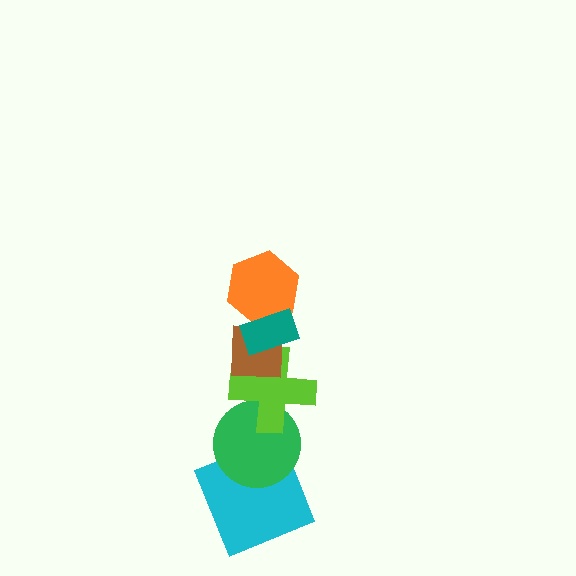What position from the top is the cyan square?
The cyan square is 6th from the top.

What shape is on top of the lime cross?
The brown square is on top of the lime cross.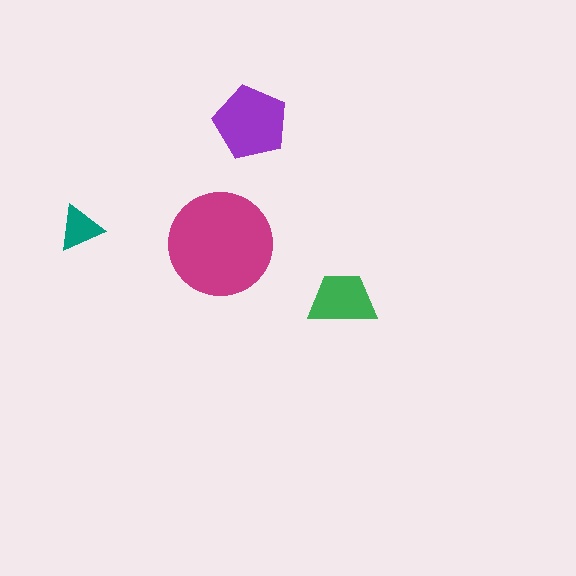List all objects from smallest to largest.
The teal triangle, the green trapezoid, the purple pentagon, the magenta circle.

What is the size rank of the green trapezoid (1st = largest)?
3rd.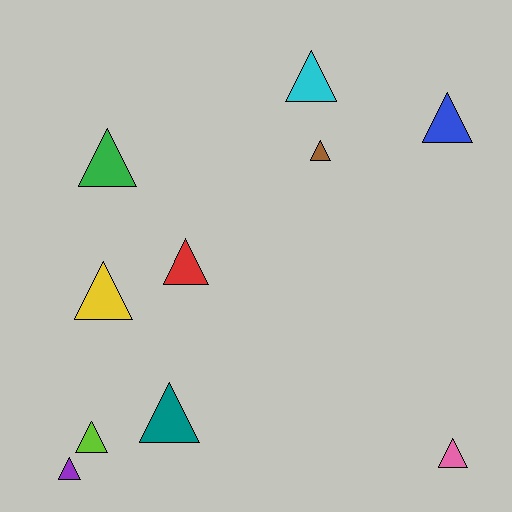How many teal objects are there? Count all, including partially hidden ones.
There is 1 teal object.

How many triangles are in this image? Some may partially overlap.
There are 10 triangles.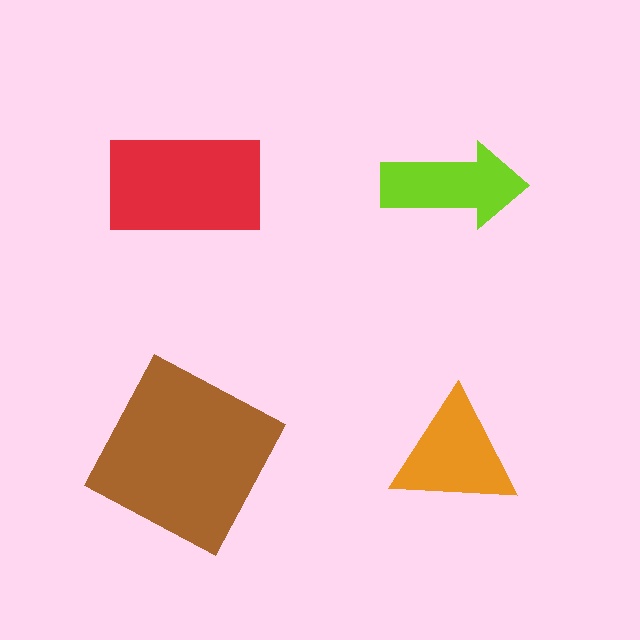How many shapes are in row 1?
2 shapes.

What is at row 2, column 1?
A brown square.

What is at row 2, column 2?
An orange triangle.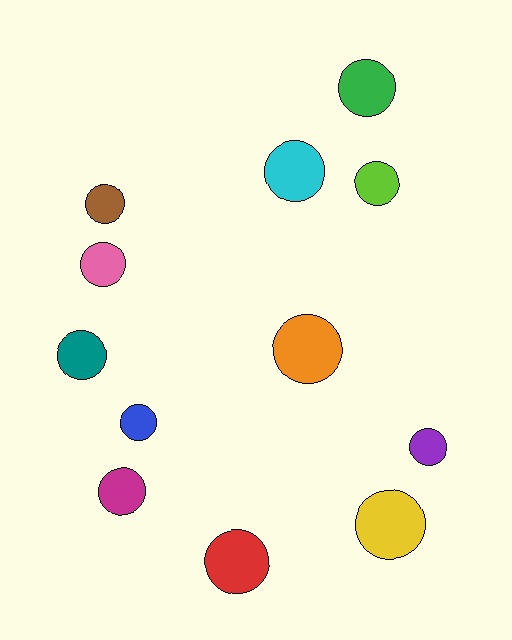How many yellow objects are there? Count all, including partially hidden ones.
There is 1 yellow object.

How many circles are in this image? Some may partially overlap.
There are 12 circles.